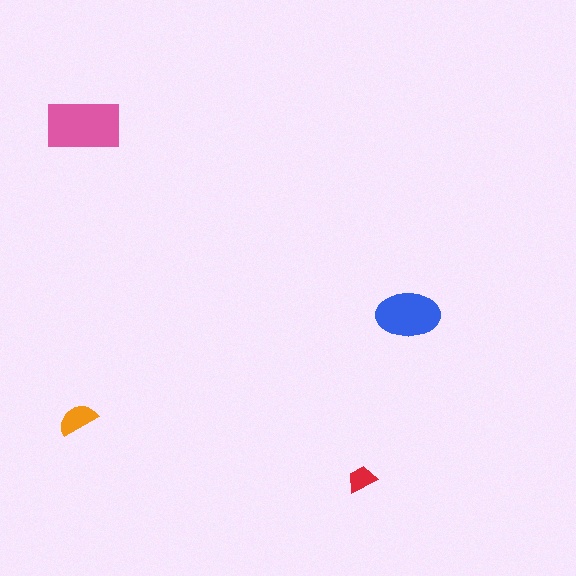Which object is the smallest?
The red trapezoid.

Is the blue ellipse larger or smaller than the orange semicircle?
Larger.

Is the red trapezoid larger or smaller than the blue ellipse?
Smaller.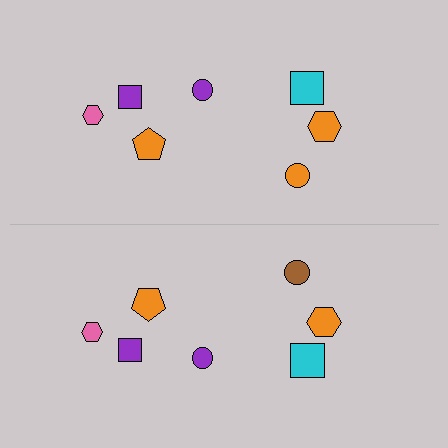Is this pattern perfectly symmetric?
No, the pattern is not perfectly symmetric. The brown circle on the bottom side breaks the symmetry — its mirror counterpart is orange.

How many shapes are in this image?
There are 14 shapes in this image.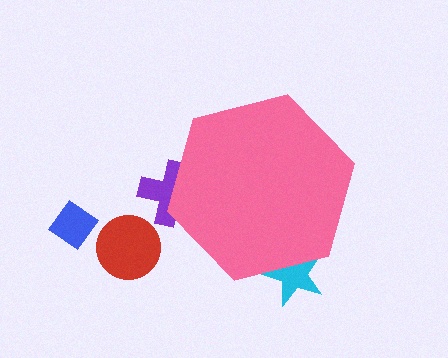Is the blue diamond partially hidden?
No, the blue diamond is fully visible.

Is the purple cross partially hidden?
Yes, the purple cross is partially hidden behind the pink hexagon.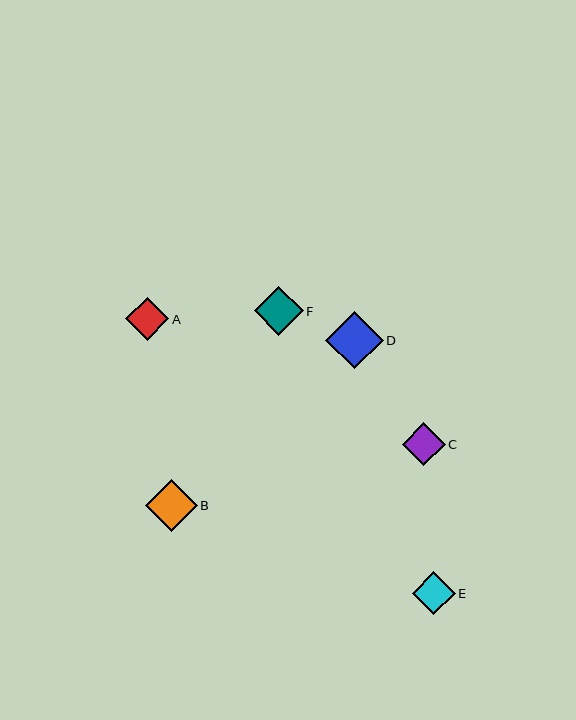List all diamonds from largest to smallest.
From largest to smallest: D, B, F, A, E, C.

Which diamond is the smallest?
Diamond C is the smallest with a size of approximately 43 pixels.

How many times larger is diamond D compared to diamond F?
Diamond D is approximately 1.2 times the size of diamond F.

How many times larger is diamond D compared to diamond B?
Diamond D is approximately 1.1 times the size of diamond B.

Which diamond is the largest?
Diamond D is the largest with a size of approximately 57 pixels.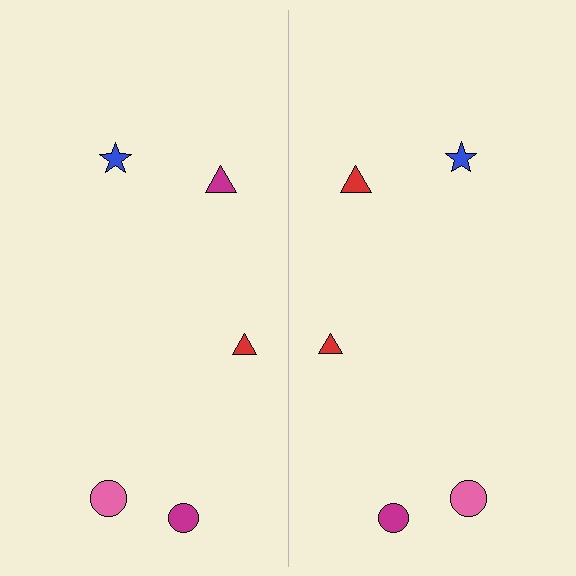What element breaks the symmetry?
The red triangle on the right side breaks the symmetry — its mirror counterpart is magenta.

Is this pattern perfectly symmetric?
No, the pattern is not perfectly symmetric. The red triangle on the right side breaks the symmetry — its mirror counterpart is magenta.